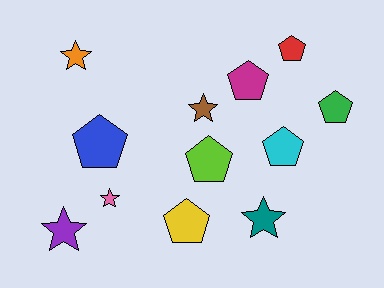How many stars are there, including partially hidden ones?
There are 5 stars.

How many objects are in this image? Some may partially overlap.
There are 12 objects.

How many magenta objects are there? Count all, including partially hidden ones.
There is 1 magenta object.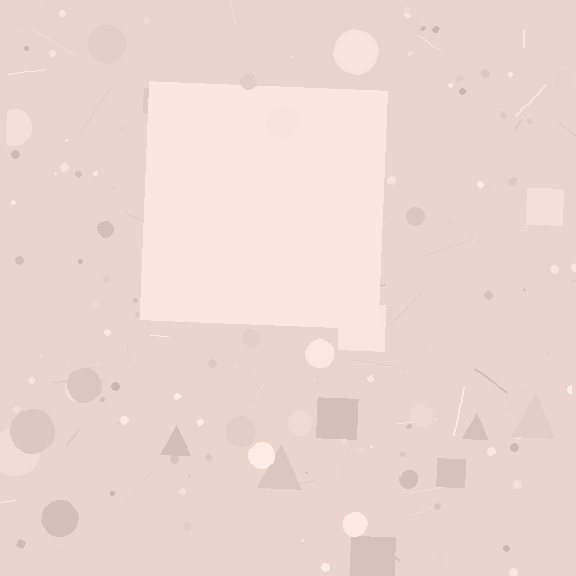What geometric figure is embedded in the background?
A square is embedded in the background.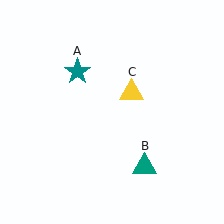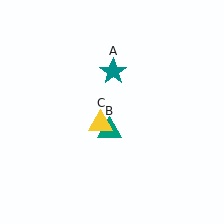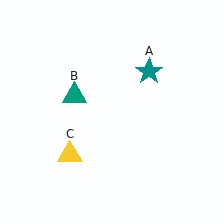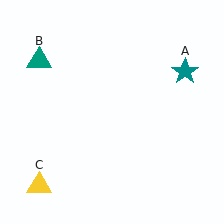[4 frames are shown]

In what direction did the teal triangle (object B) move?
The teal triangle (object B) moved up and to the left.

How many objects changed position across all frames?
3 objects changed position: teal star (object A), teal triangle (object B), yellow triangle (object C).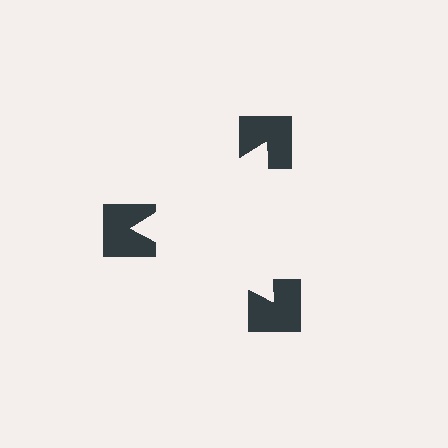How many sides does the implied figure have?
3 sides.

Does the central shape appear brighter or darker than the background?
It typically appears slightly brighter than the background, even though no actual brightness change is drawn.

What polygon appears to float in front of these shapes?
An illusory triangle — its edges are inferred from the aligned wedge cuts in the notched squares, not physically drawn.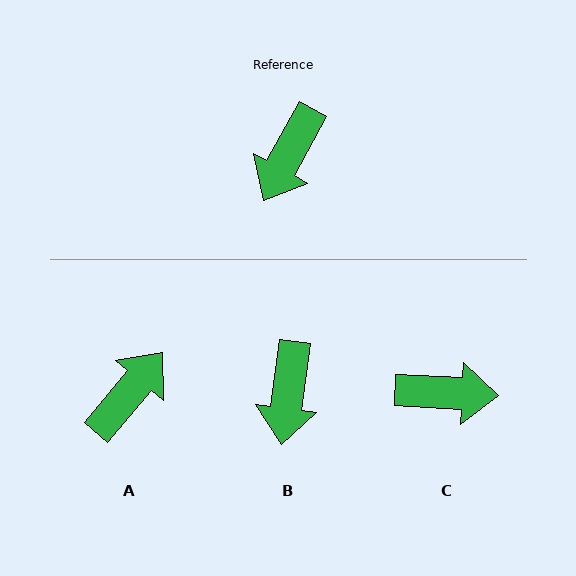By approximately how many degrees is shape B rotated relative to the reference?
Approximately 21 degrees counter-clockwise.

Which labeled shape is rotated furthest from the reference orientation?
A, about 169 degrees away.